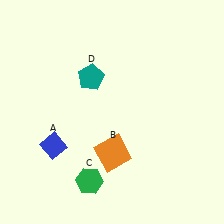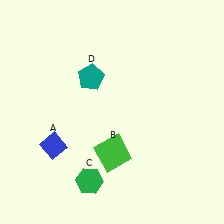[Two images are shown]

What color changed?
The square (B) changed from orange in Image 1 to green in Image 2.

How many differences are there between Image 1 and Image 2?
There is 1 difference between the two images.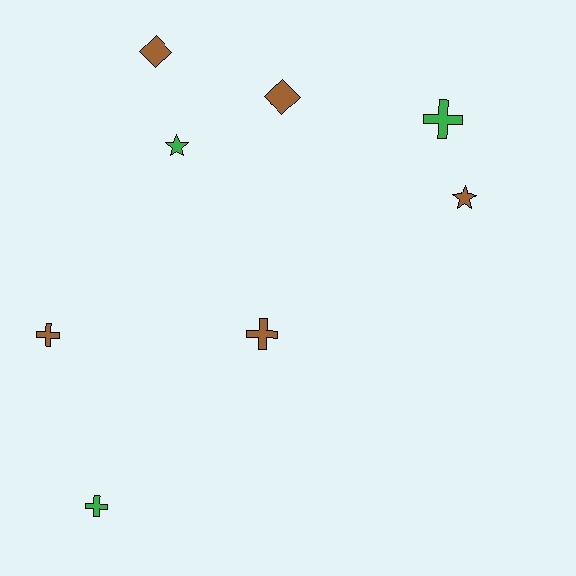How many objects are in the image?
There are 8 objects.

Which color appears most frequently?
Brown, with 5 objects.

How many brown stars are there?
There is 1 brown star.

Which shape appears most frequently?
Cross, with 4 objects.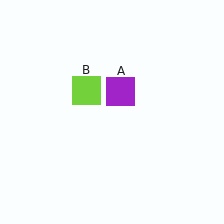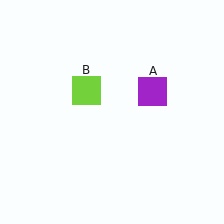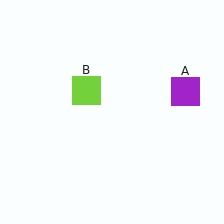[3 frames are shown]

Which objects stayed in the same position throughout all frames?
Lime square (object B) remained stationary.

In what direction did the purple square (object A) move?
The purple square (object A) moved right.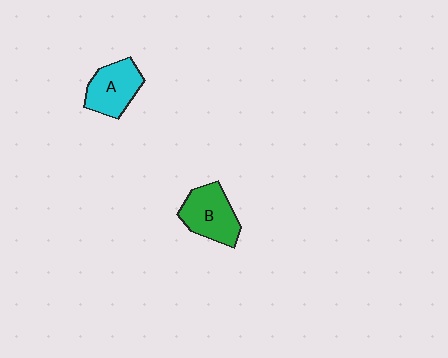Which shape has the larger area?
Shape B (green).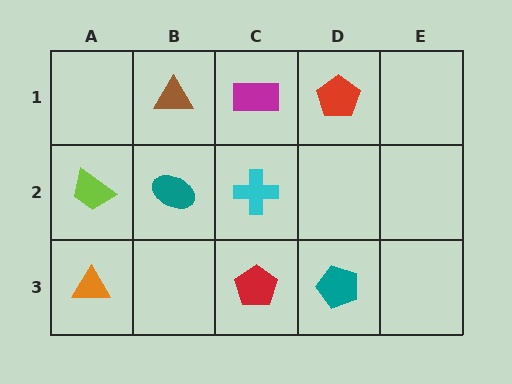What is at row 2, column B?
A teal ellipse.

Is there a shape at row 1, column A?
No, that cell is empty.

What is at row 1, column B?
A brown triangle.